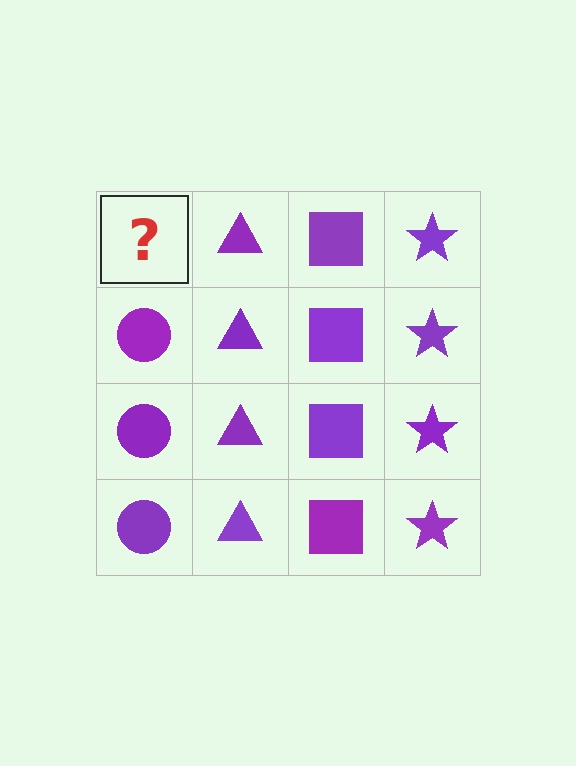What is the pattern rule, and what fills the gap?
The rule is that each column has a consistent shape. The gap should be filled with a purple circle.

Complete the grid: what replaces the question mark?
The question mark should be replaced with a purple circle.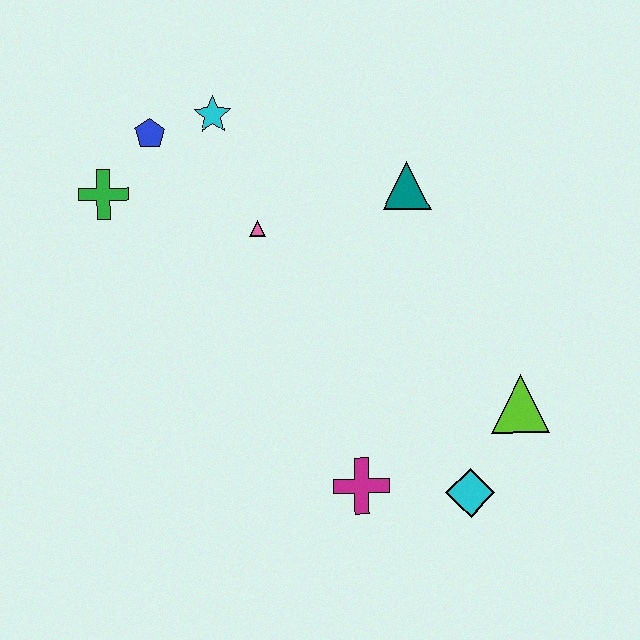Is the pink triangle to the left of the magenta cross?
Yes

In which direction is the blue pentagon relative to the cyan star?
The blue pentagon is to the left of the cyan star.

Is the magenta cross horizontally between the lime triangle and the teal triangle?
No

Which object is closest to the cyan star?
The blue pentagon is closest to the cyan star.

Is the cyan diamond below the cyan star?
Yes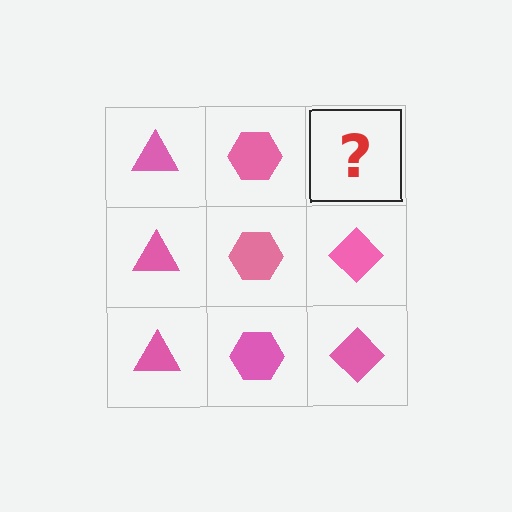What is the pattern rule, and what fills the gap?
The rule is that each column has a consistent shape. The gap should be filled with a pink diamond.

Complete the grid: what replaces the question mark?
The question mark should be replaced with a pink diamond.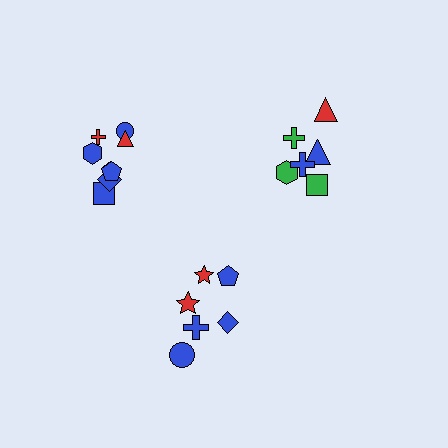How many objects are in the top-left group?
There are 8 objects.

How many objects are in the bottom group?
There are 6 objects.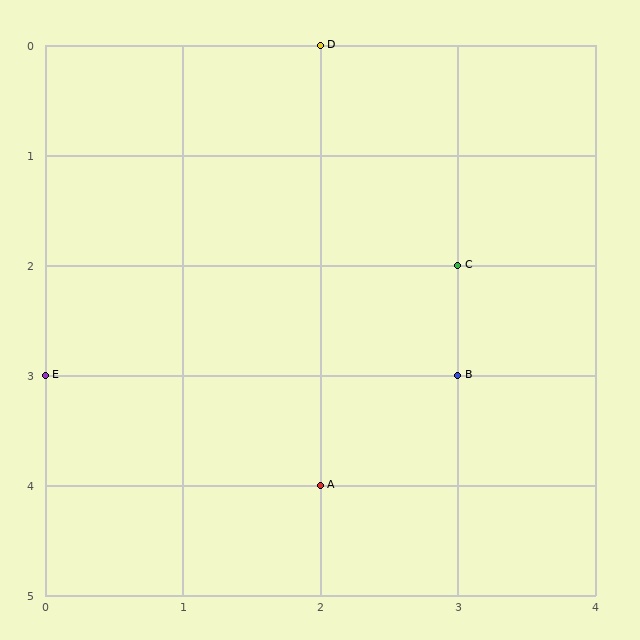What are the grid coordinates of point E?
Point E is at grid coordinates (0, 3).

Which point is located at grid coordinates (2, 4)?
Point A is at (2, 4).